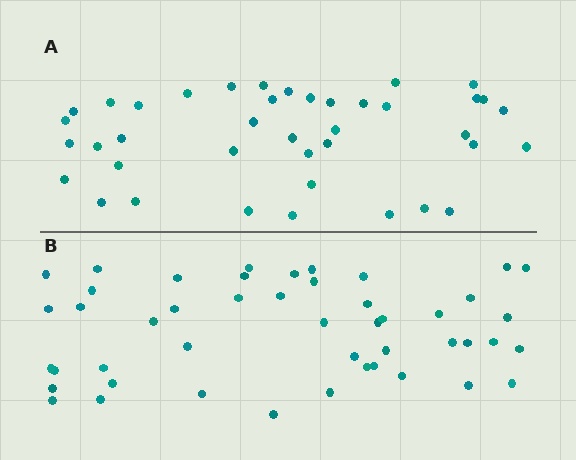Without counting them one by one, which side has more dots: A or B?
Region B (the bottom region) has more dots.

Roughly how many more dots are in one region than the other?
Region B has roughly 8 or so more dots than region A.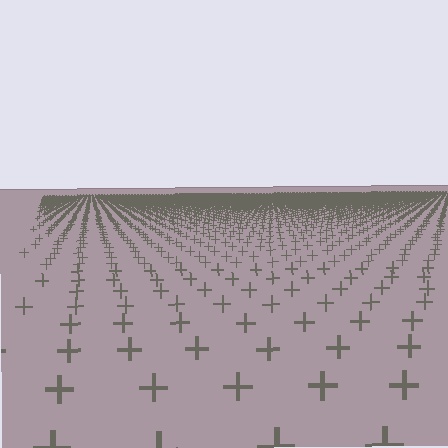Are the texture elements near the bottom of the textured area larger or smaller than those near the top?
Larger. Near the bottom, elements are closer to the viewer and appear at a bigger on-screen size.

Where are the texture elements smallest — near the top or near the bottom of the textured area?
Near the top.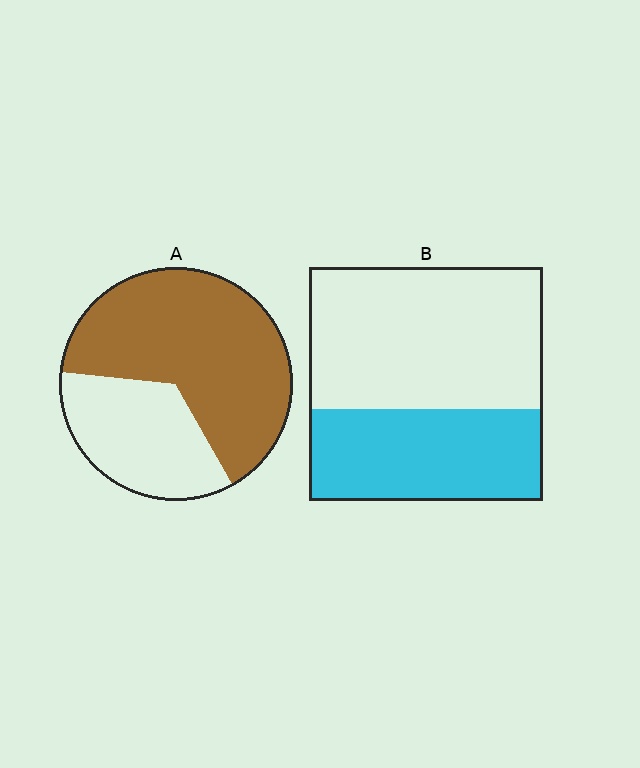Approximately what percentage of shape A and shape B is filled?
A is approximately 65% and B is approximately 40%.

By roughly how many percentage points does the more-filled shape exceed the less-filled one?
By roughly 25 percentage points (A over B).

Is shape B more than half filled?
No.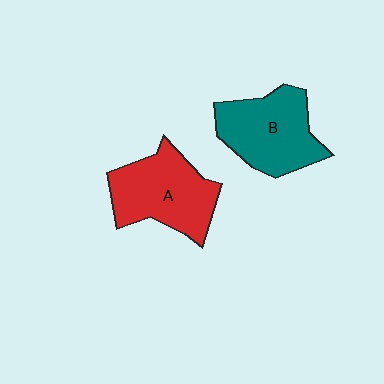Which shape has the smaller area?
Shape B (teal).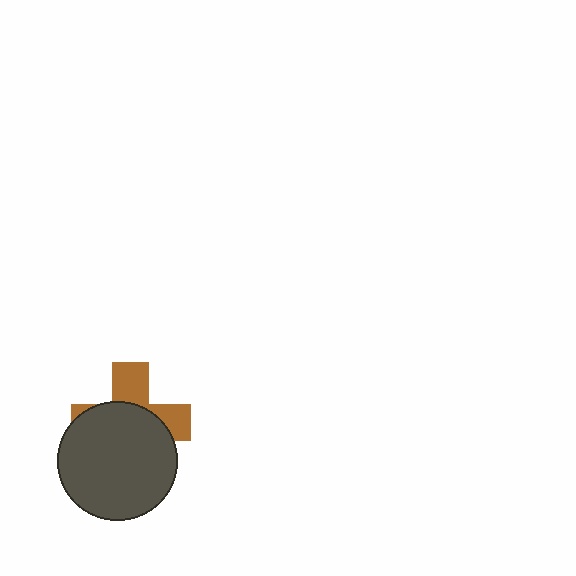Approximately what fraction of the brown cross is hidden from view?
Roughly 62% of the brown cross is hidden behind the dark gray circle.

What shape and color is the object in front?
The object in front is a dark gray circle.